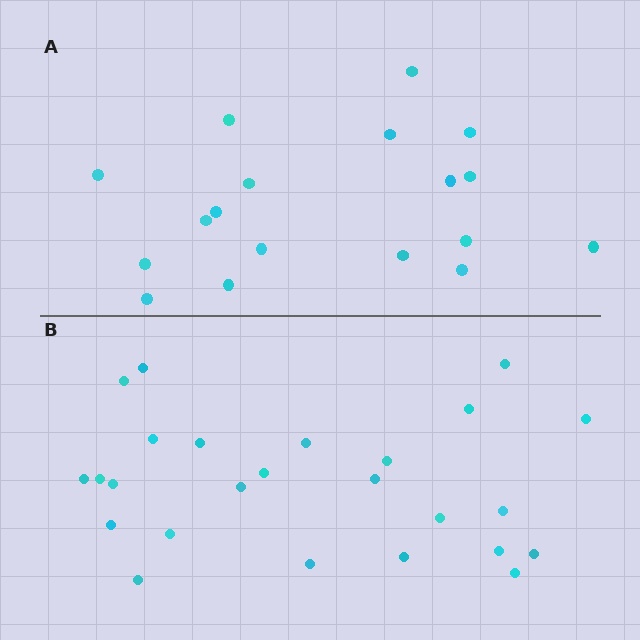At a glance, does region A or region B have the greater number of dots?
Region B (the bottom region) has more dots.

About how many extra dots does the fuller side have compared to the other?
Region B has roughly 8 or so more dots than region A.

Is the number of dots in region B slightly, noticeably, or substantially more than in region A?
Region B has noticeably more, but not dramatically so. The ratio is roughly 1.4 to 1.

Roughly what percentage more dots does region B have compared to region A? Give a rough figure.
About 40% more.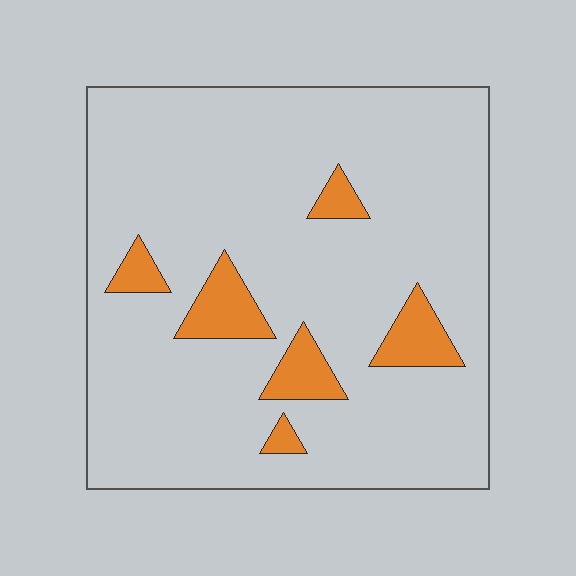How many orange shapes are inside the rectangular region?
6.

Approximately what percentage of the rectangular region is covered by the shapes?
Approximately 10%.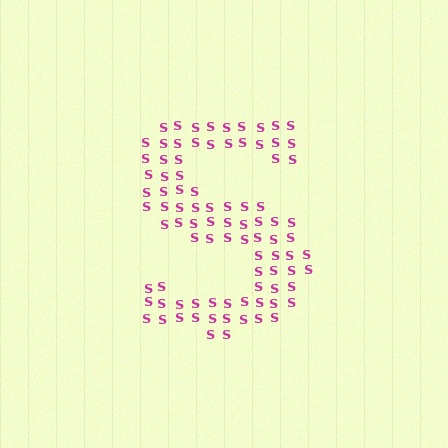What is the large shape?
The large shape is the letter S.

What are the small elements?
The small elements are letter S's.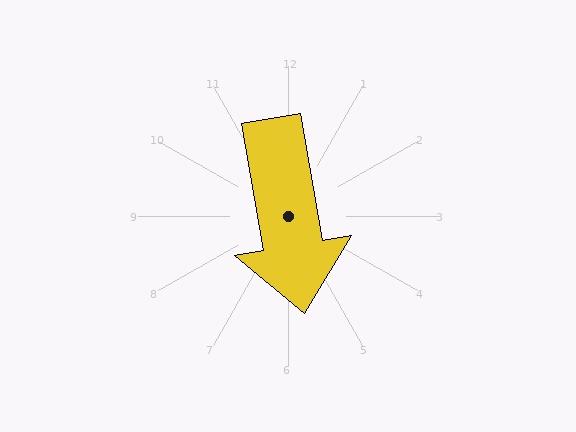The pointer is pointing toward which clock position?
Roughly 6 o'clock.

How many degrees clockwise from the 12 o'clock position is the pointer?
Approximately 170 degrees.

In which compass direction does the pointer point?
South.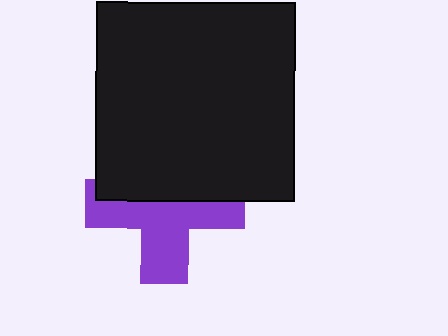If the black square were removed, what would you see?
You would see the complete purple cross.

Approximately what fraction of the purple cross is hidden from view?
Roughly 45% of the purple cross is hidden behind the black square.